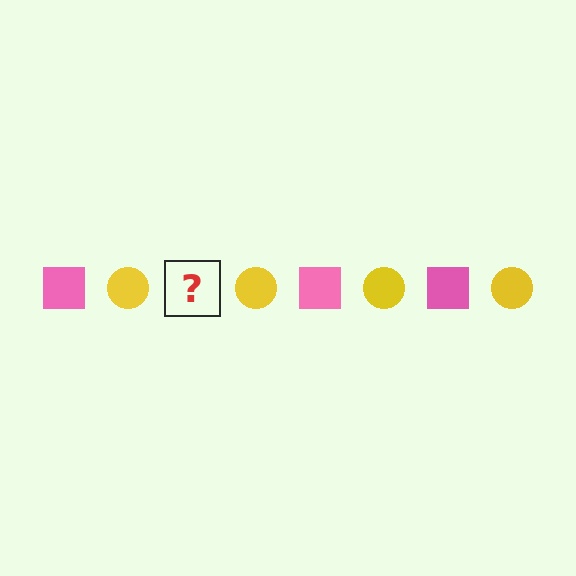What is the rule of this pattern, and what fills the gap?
The rule is that the pattern alternates between pink square and yellow circle. The gap should be filled with a pink square.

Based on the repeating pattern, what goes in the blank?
The blank should be a pink square.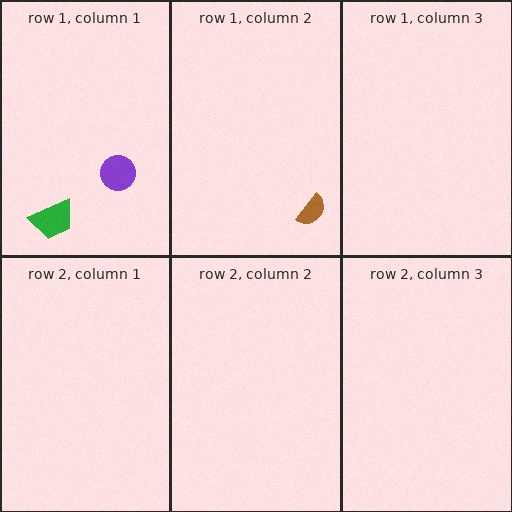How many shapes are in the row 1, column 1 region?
2.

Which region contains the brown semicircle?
The row 1, column 2 region.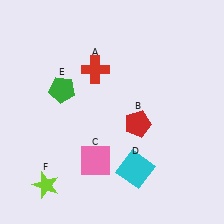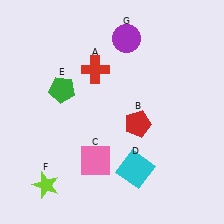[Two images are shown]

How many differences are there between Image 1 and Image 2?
There is 1 difference between the two images.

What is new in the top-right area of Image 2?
A purple circle (G) was added in the top-right area of Image 2.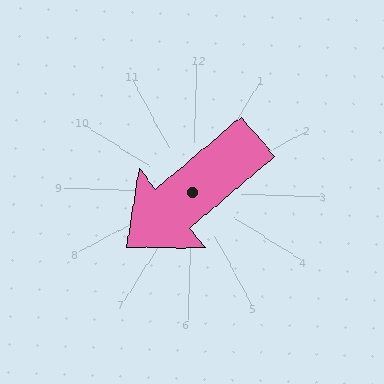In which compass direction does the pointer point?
Southwest.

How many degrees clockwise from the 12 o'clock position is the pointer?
Approximately 228 degrees.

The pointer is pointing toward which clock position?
Roughly 8 o'clock.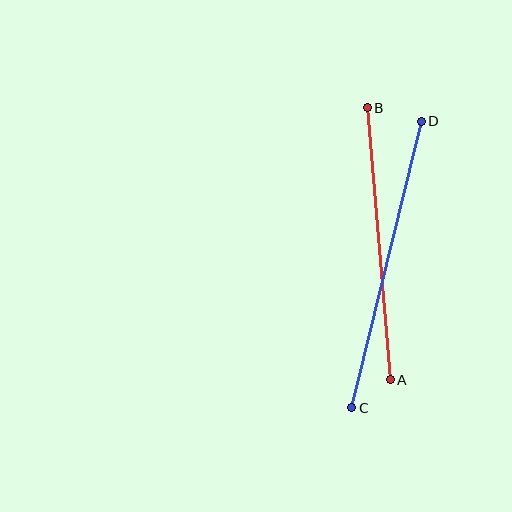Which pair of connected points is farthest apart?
Points C and D are farthest apart.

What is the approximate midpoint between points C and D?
The midpoint is at approximately (387, 264) pixels.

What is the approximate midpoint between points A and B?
The midpoint is at approximately (379, 244) pixels.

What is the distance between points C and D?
The distance is approximately 295 pixels.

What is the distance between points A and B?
The distance is approximately 273 pixels.